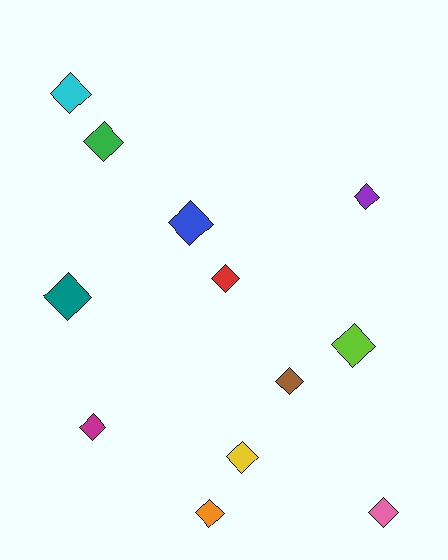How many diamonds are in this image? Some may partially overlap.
There are 12 diamonds.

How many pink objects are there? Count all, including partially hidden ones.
There is 1 pink object.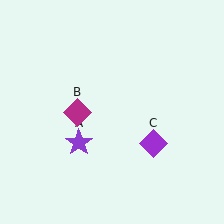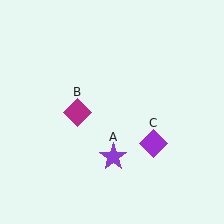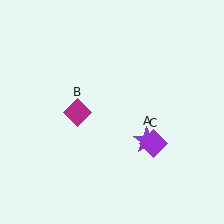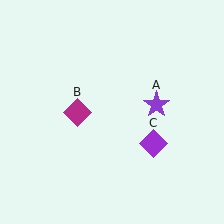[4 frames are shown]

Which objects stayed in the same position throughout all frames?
Magenta diamond (object B) and purple diamond (object C) remained stationary.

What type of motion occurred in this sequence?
The purple star (object A) rotated counterclockwise around the center of the scene.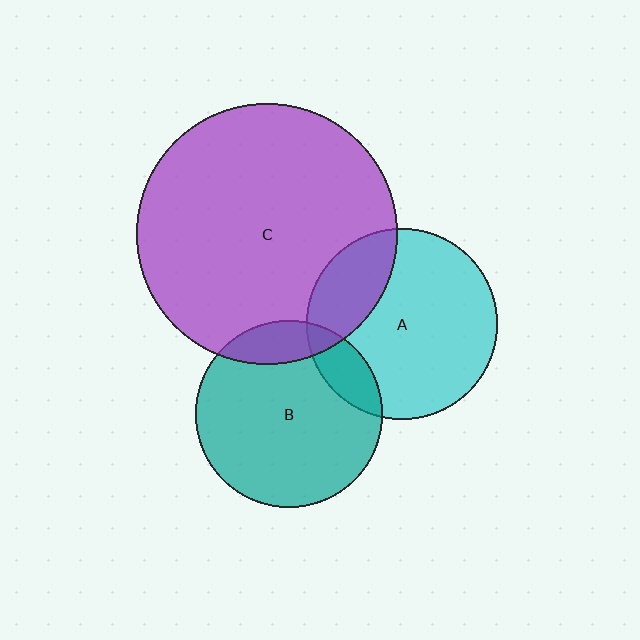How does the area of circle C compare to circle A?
Approximately 1.9 times.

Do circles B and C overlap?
Yes.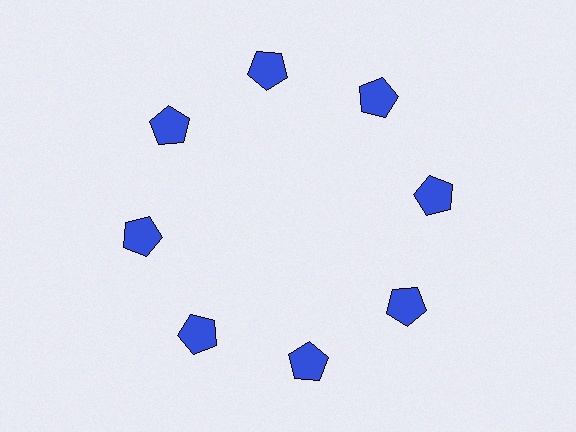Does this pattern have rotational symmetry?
Yes, this pattern has 8-fold rotational symmetry. It looks the same after rotating 45 degrees around the center.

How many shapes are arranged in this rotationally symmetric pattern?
There are 8 shapes, arranged in 8 groups of 1.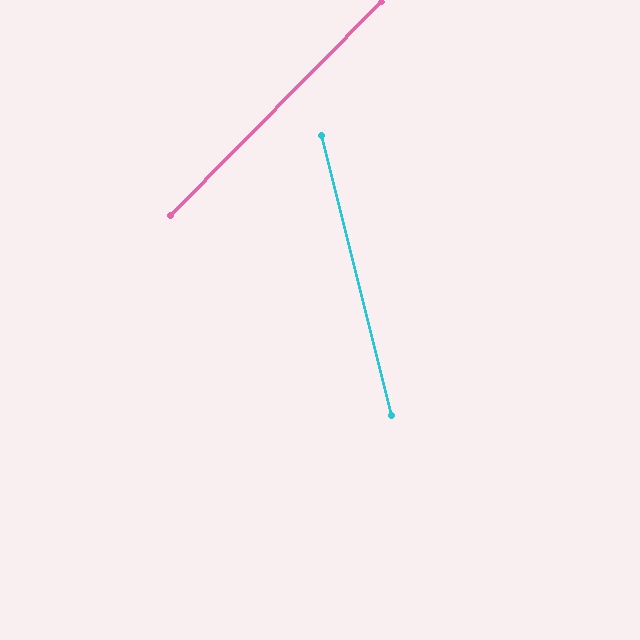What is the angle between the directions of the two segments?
Approximately 59 degrees.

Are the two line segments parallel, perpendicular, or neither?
Neither parallel nor perpendicular — they differ by about 59°.